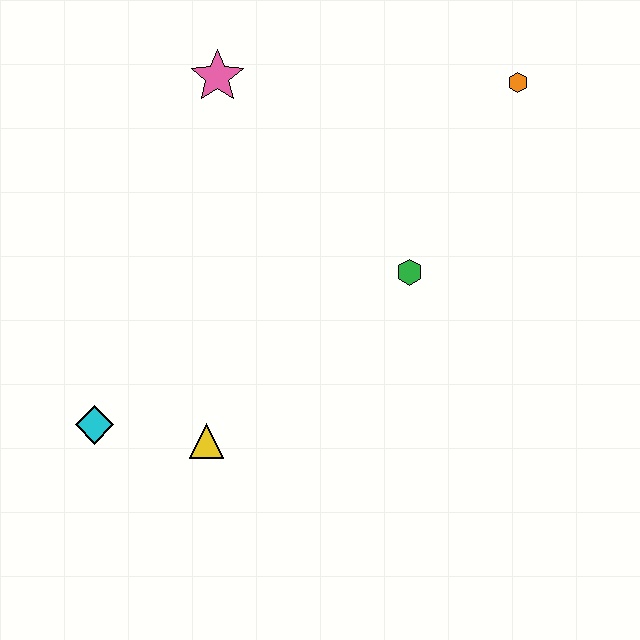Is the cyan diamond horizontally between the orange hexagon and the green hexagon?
No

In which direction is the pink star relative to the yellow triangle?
The pink star is above the yellow triangle.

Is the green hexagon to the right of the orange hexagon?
No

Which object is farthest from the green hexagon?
The cyan diamond is farthest from the green hexagon.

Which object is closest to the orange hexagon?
The green hexagon is closest to the orange hexagon.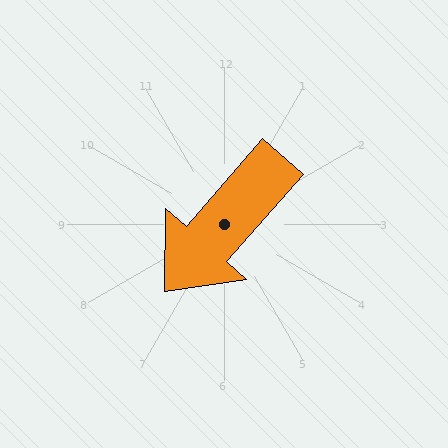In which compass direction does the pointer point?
Southwest.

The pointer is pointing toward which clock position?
Roughly 7 o'clock.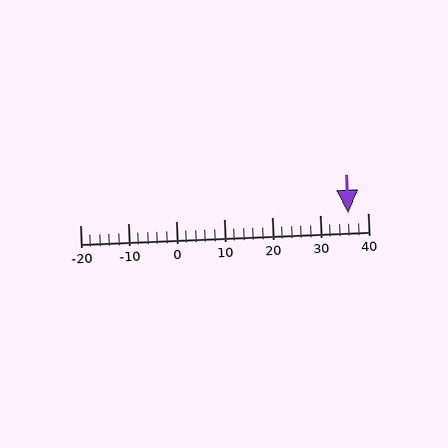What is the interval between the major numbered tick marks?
The major tick marks are spaced 10 units apart.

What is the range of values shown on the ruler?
The ruler shows values from -20 to 40.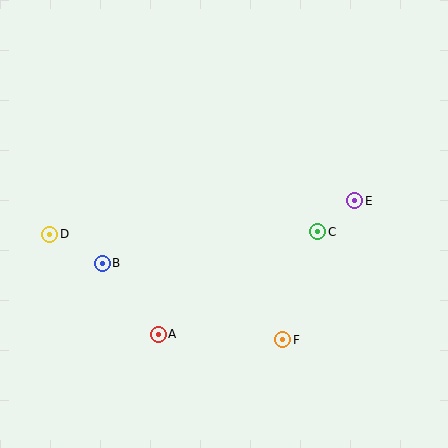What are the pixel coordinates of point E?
Point E is at (355, 201).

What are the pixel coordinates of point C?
Point C is at (318, 232).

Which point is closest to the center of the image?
Point C at (318, 232) is closest to the center.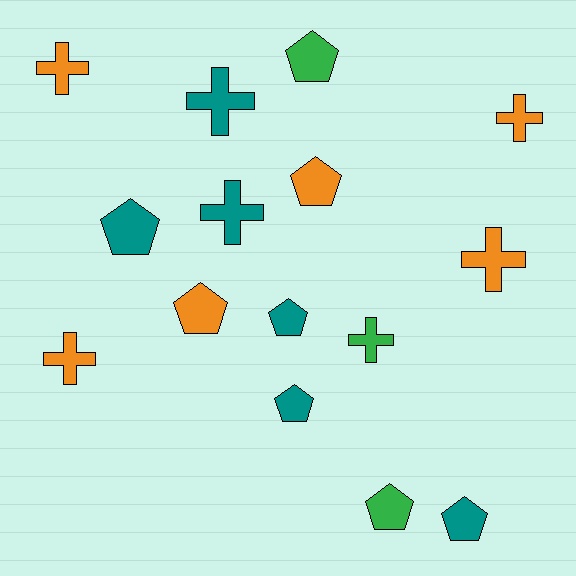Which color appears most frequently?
Teal, with 6 objects.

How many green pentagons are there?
There are 2 green pentagons.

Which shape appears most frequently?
Pentagon, with 8 objects.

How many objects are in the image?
There are 15 objects.